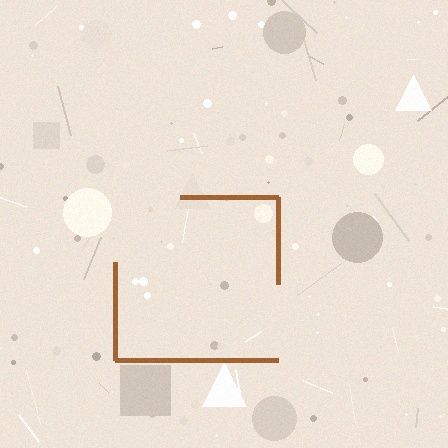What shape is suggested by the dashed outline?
The dashed outline suggests a square.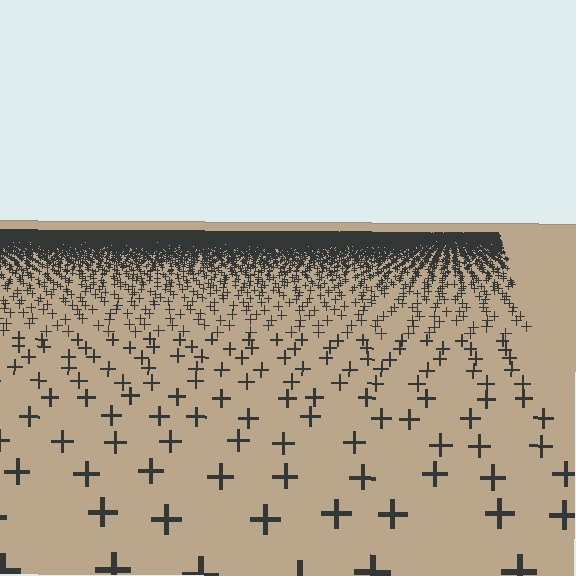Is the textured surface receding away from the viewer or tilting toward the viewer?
The surface is receding away from the viewer. Texture elements get smaller and denser toward the top.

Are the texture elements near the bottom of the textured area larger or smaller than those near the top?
Larger. Near the bottom, elements are closer to the viewer and appear at a bigger on-screen size.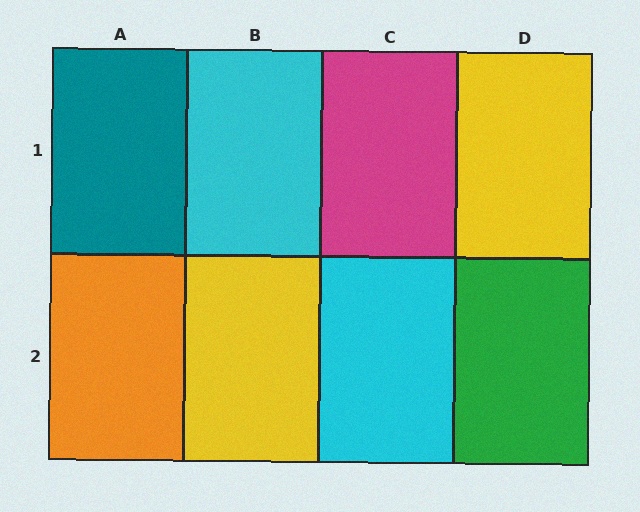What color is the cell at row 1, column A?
Teal.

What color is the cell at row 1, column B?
Cyan.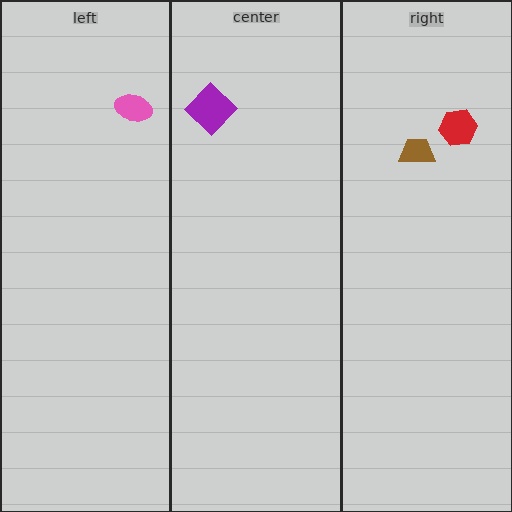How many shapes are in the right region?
2.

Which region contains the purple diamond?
The center region.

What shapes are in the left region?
The pink ellipse.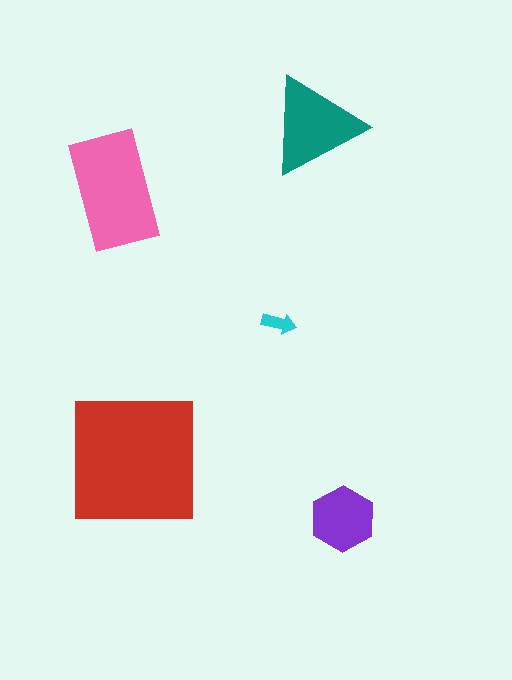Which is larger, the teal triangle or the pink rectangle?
The pink rectangle.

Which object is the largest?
The red square.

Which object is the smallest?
The cyan arrow.